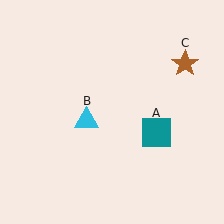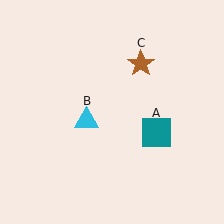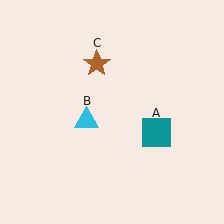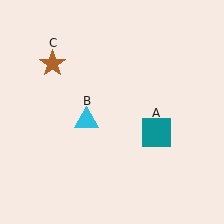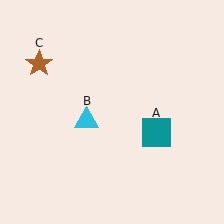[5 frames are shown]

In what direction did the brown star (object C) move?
The brown star (object C) moved left.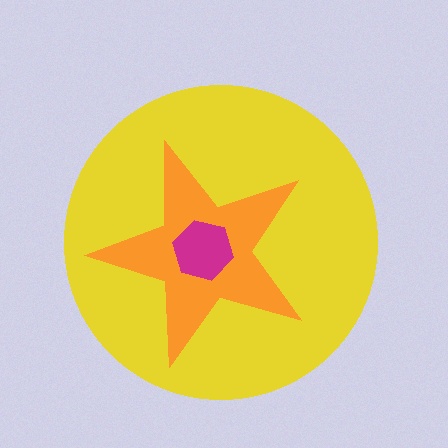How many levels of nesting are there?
3.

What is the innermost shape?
The magenta hexagon.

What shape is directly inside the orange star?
The magenta hexagon.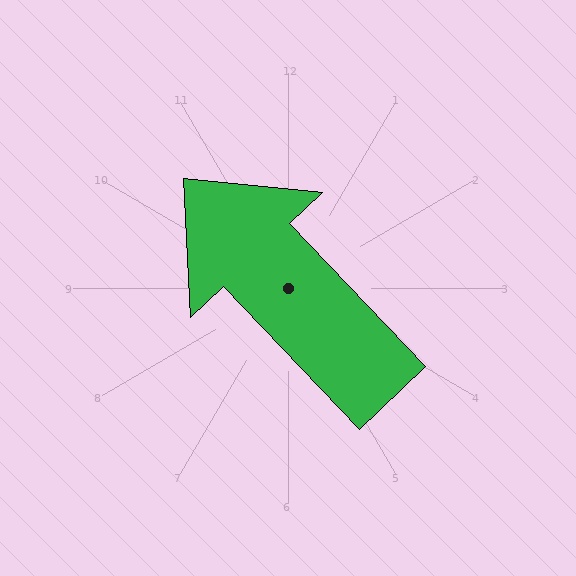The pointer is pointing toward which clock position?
Roughly 11 o'clock.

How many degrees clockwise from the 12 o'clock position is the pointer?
Approximately 316 degrees.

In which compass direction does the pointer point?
Northwest.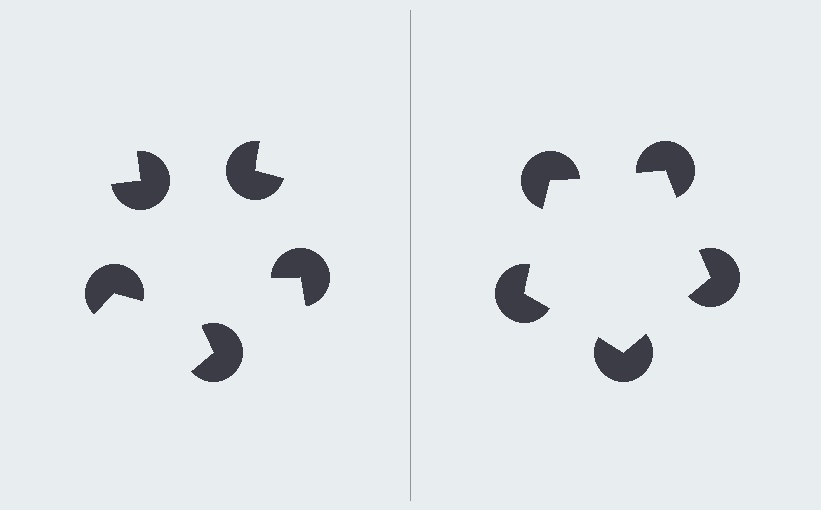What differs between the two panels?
The pac-man discs are positioned identically on both sides; only the wedge orientations differ. On the right they align to a pentagon; on the left they are misaligned.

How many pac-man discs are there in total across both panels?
10 — 5 on each side.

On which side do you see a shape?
An illusory pentagon appears on the right side. On the left side the wedge cuts are rotated, so no coherent shape forms.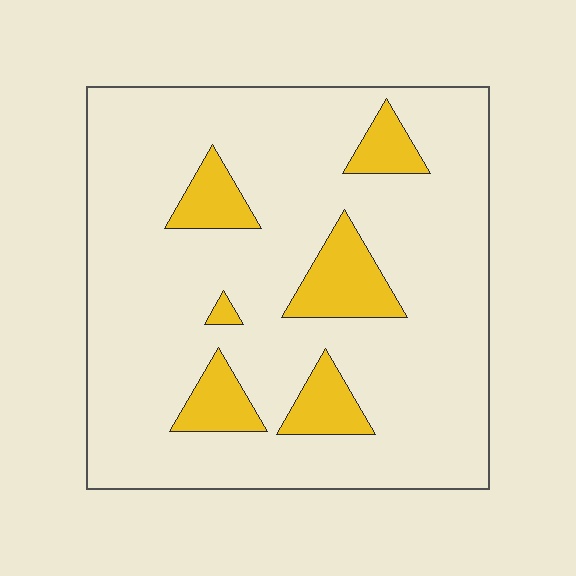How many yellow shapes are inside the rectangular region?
6.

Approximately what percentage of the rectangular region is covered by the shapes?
Approximately 15%.